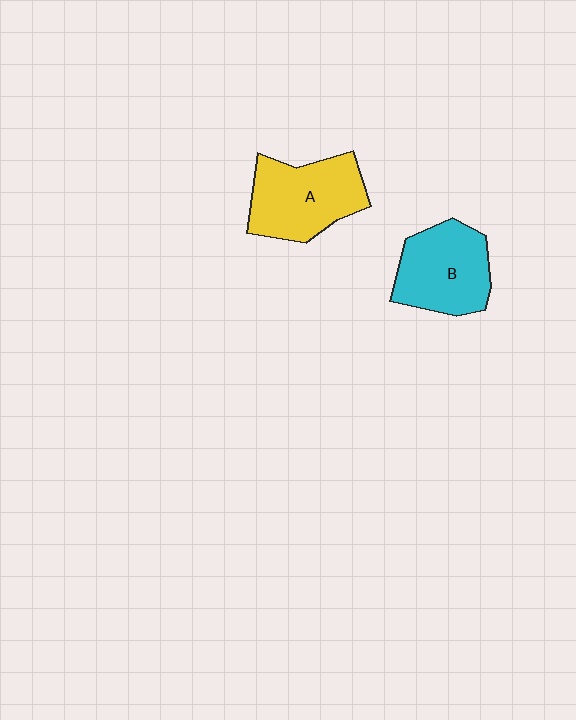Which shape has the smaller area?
Shape B (cyan).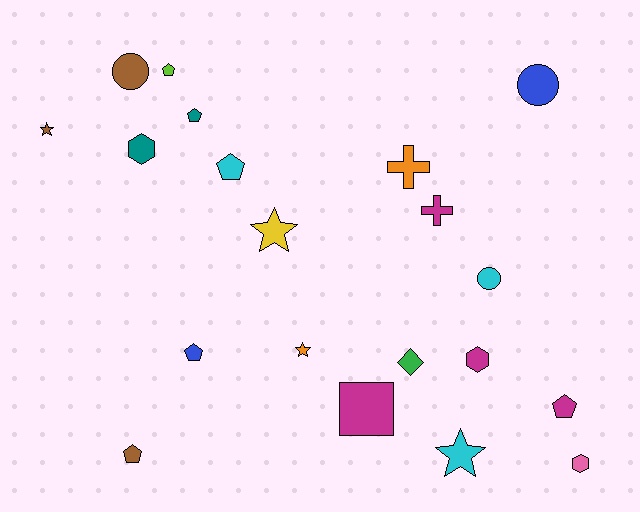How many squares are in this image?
There is 1 square.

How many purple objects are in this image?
There are no purple objects.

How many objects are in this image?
There are 20 objects.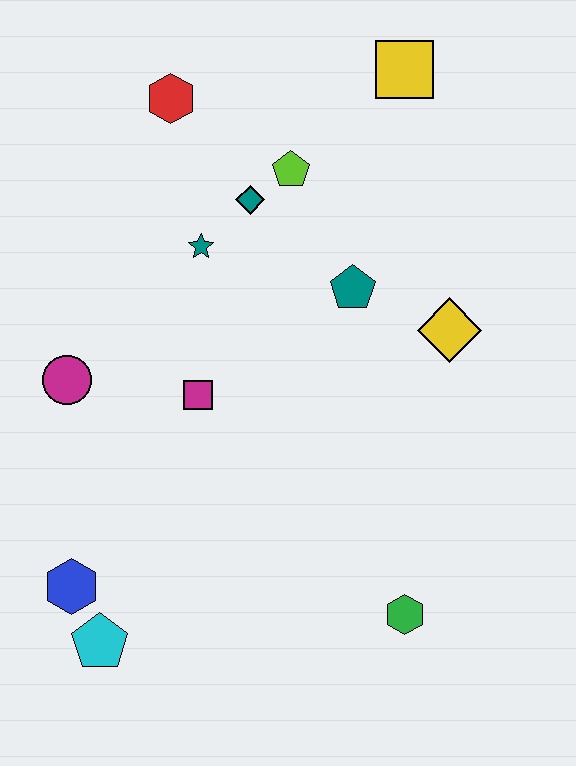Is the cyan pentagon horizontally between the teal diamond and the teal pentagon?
No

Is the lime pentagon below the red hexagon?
Yes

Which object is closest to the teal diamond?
The lime pentagon is closest to the teal diamond.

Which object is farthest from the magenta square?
The yellow square is farthest from the magenta square.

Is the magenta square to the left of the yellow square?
Yes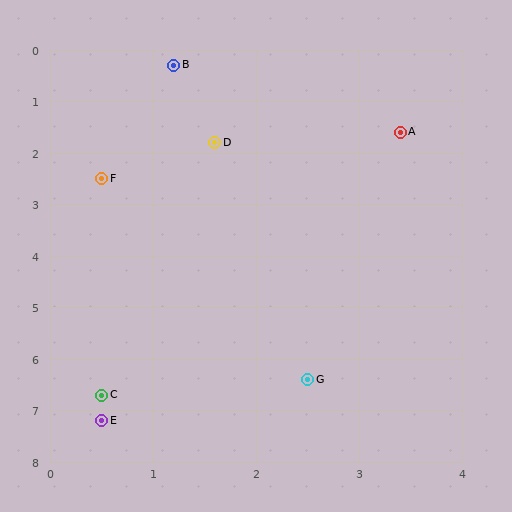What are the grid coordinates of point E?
Point E is at approximately (0.5, 7.2).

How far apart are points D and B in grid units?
Points D and B are about 1.6 grid units apart.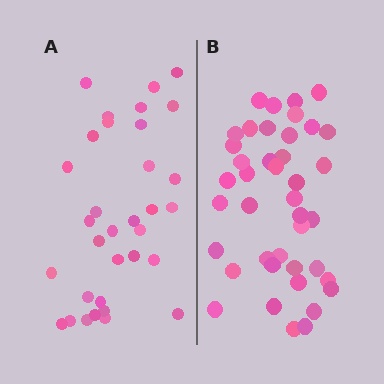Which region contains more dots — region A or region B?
Region B (the right region) has more dots.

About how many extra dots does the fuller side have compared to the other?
Region B has roughly 8 or so more dots than region A.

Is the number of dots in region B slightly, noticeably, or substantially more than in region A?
Region B has only slightly more — the two regions are fairly close. The ratio is roughly 1.2 to 1.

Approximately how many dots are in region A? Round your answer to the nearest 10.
About 30 dots. (The exact count is 33, which rounds to 30.)